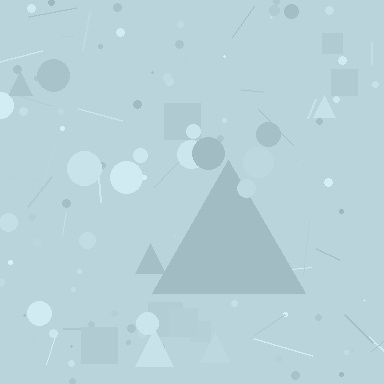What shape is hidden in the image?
A triangle is hidden in the image.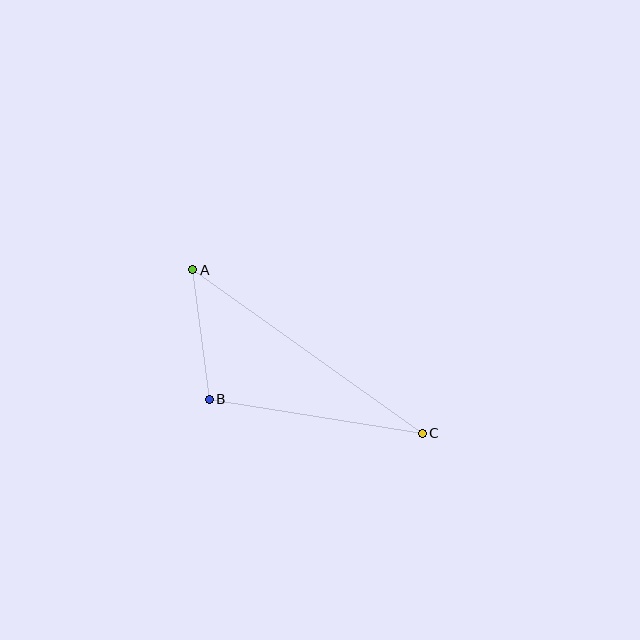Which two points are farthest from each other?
Points A and C are farthest from each other.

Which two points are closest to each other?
Points A and B are closest to each other.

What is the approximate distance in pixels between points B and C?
The distance between B and C is approximately 215 pixels.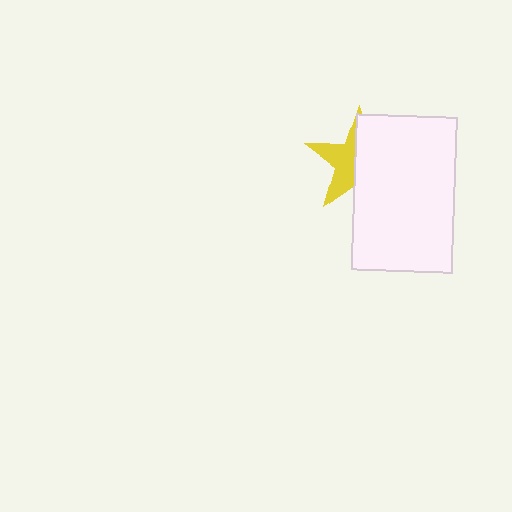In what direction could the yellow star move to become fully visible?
The yellow star could move left. That would shift it out from behind the white rectangle entirely.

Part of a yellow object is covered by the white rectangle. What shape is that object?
It is a star.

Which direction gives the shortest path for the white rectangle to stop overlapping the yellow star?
Moving right gives the shortest separation.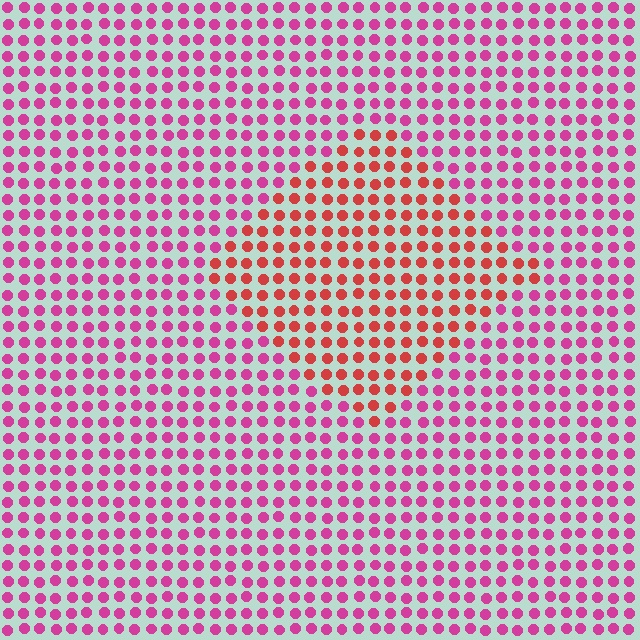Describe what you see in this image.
The image is filled with small magenta elements in a uniform arrangement. A diamond-shaped region is visible where the elements are tinted to a slightly different hue, forming a subtle color boundary.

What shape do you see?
I see a diamond.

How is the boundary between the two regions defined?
The boundary is defined purely by a slight shift in hue (about 38 degrees). Spacing, size, and orientation are identical on both sides.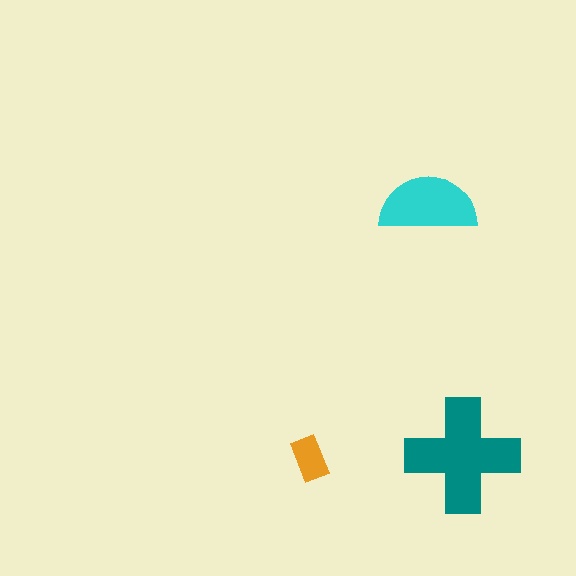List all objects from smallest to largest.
The orange rectangle, the cyan semicircle, the teal cross.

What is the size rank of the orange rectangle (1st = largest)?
3rd.